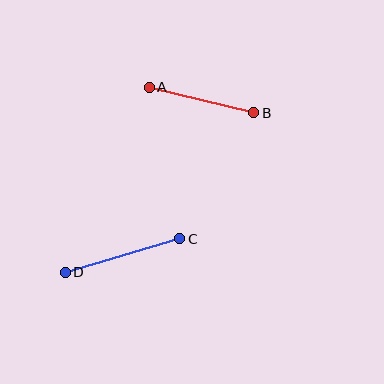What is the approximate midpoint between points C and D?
The midpoint is at approximately (123, 255) pixels.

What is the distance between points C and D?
The distance is approximately 119 pixels.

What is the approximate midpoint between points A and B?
The midpoint is at approximately (202, 100) pixels.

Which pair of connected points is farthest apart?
Points C and D are farthest apart.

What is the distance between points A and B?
The distance is approximately 108 pixels.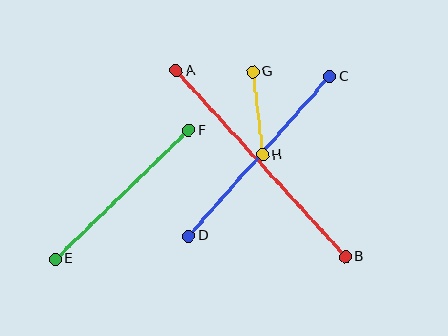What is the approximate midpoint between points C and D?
The midpoint is at approximately (259, 156) pixels.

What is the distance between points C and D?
The distance is approximately 213 pixels.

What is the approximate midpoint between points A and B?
The midpoint is at approximately (261, 164) pixels.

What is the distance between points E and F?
The distance is approximately 186 pixels.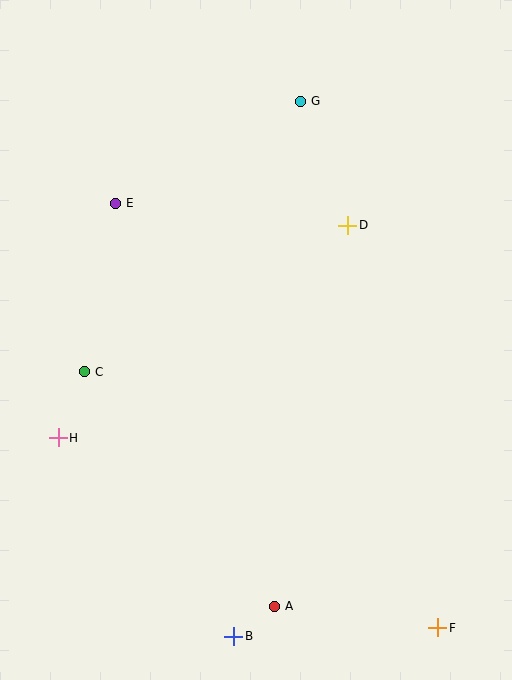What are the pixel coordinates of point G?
Point G is at (300, 101).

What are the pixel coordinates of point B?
Point B is at (234, 636).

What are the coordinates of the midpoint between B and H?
The midpoint between B and H is at (146, 537).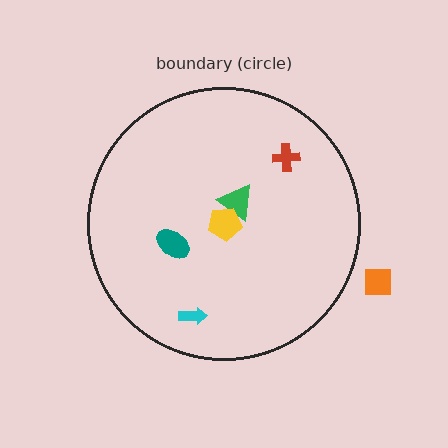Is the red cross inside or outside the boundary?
Inside.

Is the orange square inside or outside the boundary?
Outside.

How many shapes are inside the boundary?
5 inside, 1 outside.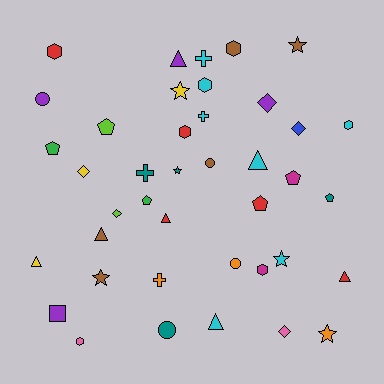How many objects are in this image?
There are 40 objects.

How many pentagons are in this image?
There are 6 pentagons.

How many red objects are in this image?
There are 5 red objects.